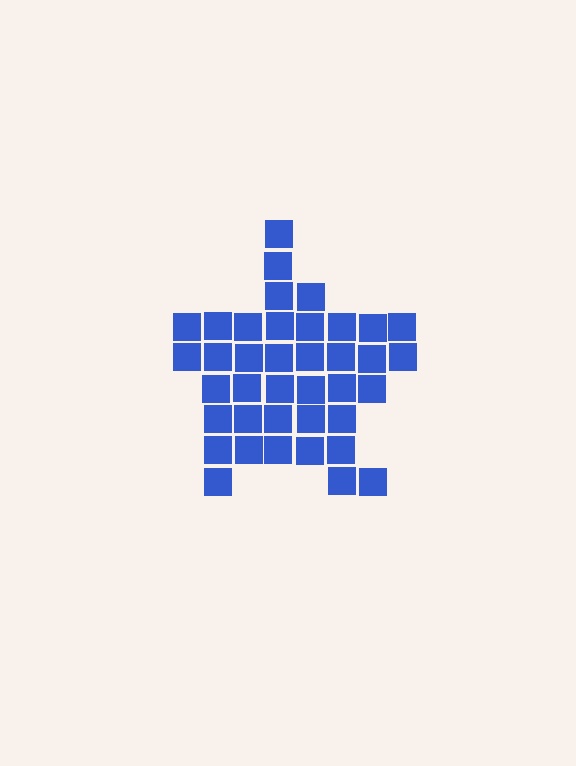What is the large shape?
The large shape is a star.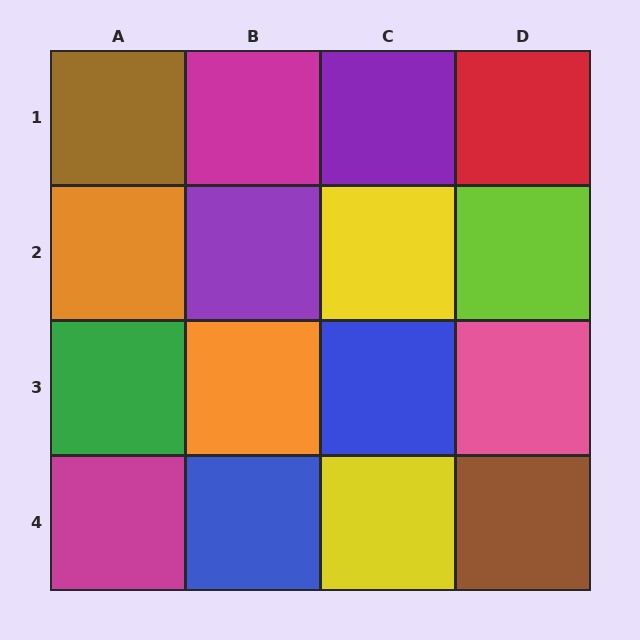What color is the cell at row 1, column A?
Brown.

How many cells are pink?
1 cell is pink.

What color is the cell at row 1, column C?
Purple.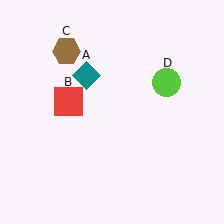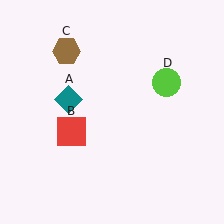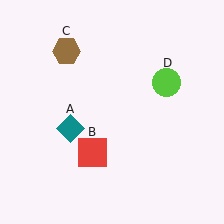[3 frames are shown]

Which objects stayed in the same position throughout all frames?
Brown hexagon (object C) and lime circle (object D) remained stationary.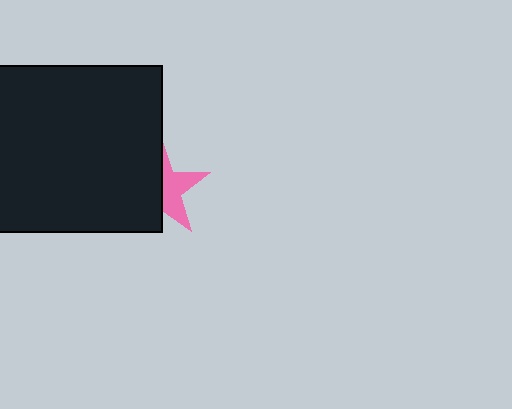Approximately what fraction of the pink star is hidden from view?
Roughly 57% of the pink star is hidden behind the black square.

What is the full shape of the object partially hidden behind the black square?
The partially hidden object is a pink star.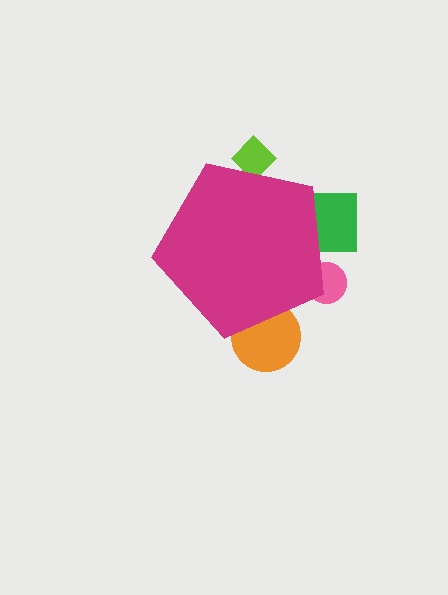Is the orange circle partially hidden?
Yes, the orange circle is partially hidden behind the magenta pentagon.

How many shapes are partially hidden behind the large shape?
4 shapes are partially hidden.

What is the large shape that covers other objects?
A magenta pentagon.